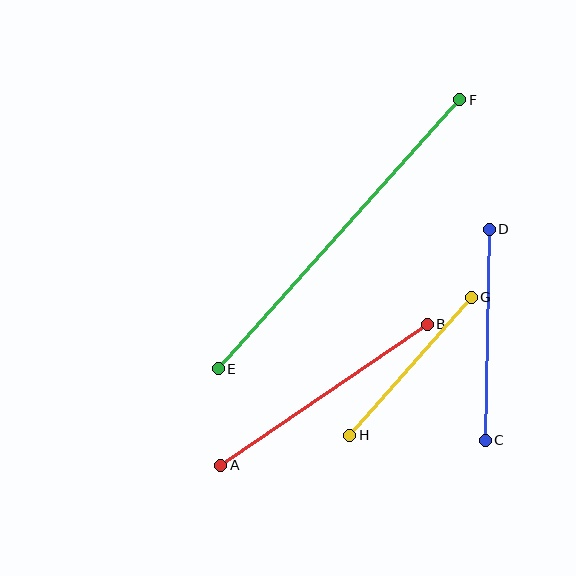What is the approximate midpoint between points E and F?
The midpoint is at approximately (339, 234) pixels.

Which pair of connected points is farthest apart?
Points E and F are farthest apart.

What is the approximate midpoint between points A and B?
The midpoint is at approximately (324, 395) pixels.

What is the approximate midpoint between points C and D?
The midpoint is at approximately (487, 335) pixels.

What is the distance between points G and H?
The distance is approximately 184 pixels.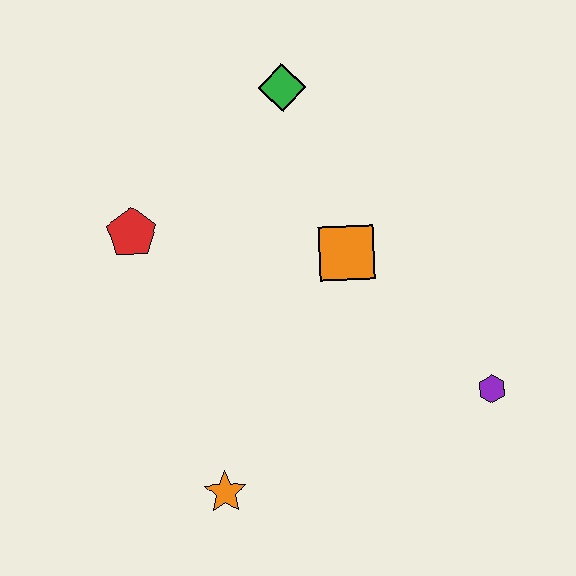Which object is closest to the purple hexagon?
The orange square is closest to the purple hexagon.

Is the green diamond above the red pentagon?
Yes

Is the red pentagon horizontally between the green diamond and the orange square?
No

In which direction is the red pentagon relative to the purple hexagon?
The red pentagon is to the left of the purple hexagon.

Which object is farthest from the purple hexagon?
The red pentagon is farthest from the purple hexagon.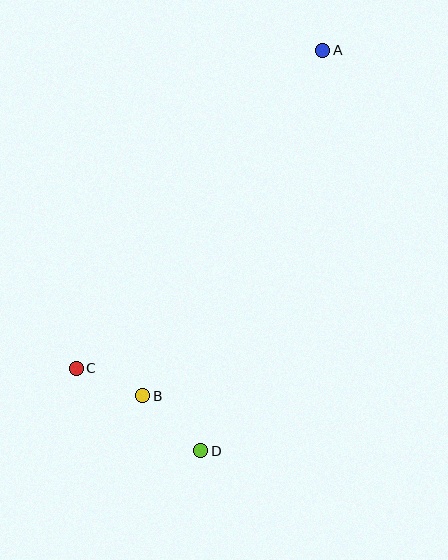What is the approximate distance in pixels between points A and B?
The distance between A and B is approximately 390 pixels.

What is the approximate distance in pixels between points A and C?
The distance between A and C is approximately 403 pixels.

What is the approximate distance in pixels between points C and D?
The distance between C and D is approximately 149 pixels.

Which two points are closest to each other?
Points B and C are closest to each other.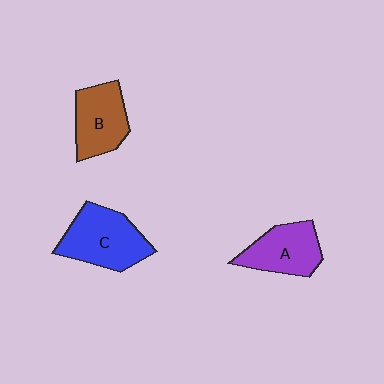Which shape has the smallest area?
Shape A (purple).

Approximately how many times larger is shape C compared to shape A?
Approximately 1.3 times.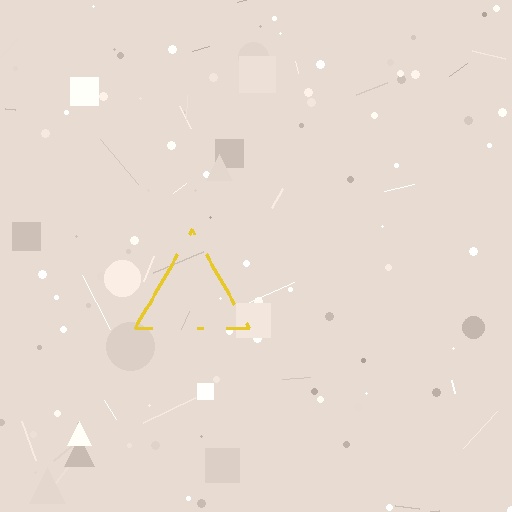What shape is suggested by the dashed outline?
The dashed outline suggests a triangle.